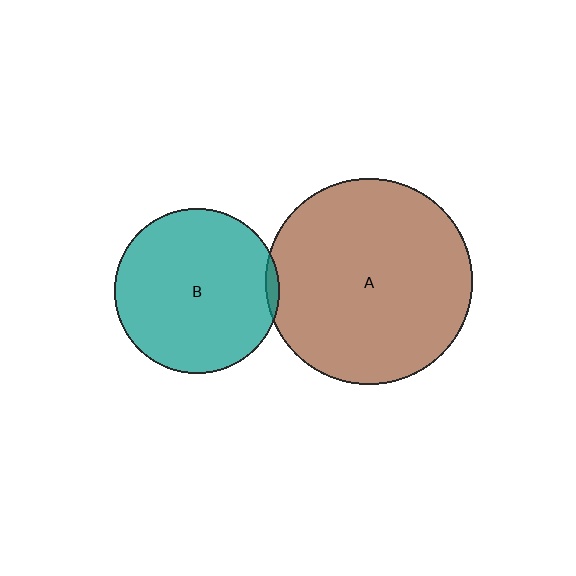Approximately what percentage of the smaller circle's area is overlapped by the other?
Approximately 5%.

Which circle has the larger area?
Circle A (brown).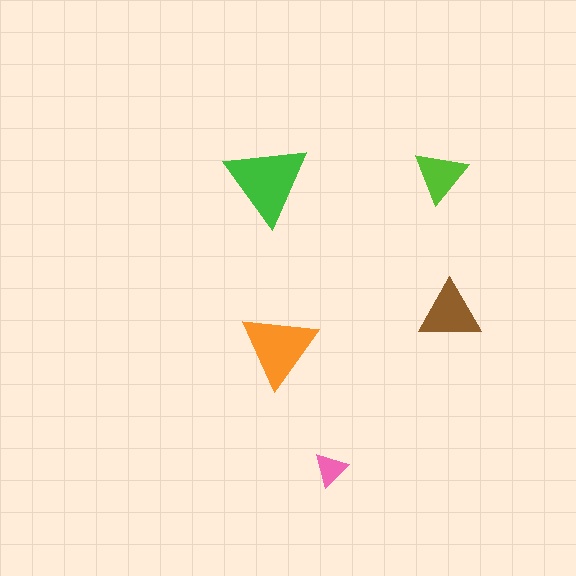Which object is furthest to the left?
The green triangle is leftmost.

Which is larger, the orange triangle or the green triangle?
The green one.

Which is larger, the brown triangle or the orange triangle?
The orange one.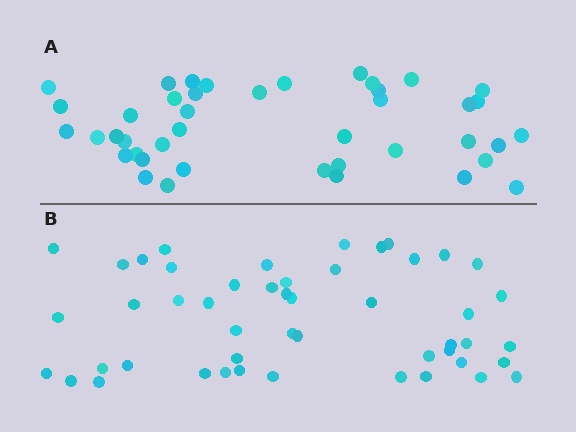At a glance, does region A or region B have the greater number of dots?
Region B (the bottom region) has more dots.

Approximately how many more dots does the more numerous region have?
Region B has roughly 8 or so more dots than region A.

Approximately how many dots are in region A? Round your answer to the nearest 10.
About 40 dots. (The exact count is 42, which rounds to 40.)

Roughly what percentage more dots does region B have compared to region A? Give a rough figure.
About 15% more.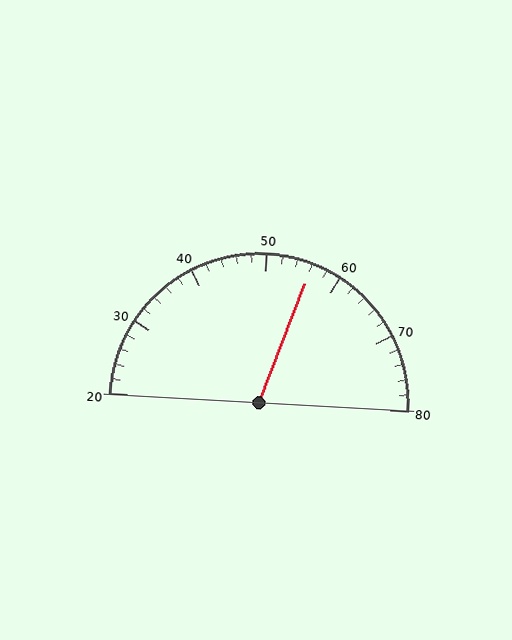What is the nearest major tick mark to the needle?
The nearest major tick mark is 60.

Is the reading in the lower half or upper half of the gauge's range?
The reading is in the upper half of the range (20 to 80).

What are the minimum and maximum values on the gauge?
The gauge ranges from 20 to 80.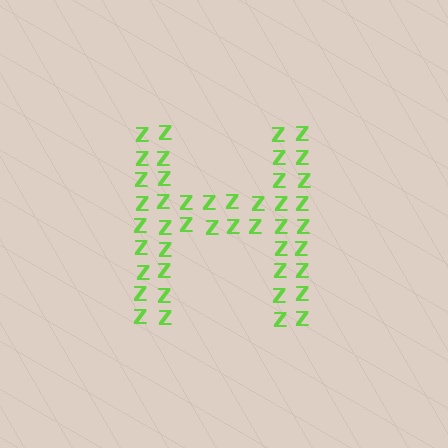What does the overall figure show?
The overall figure shows the letter H.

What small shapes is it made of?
It is made of small letter Z's.